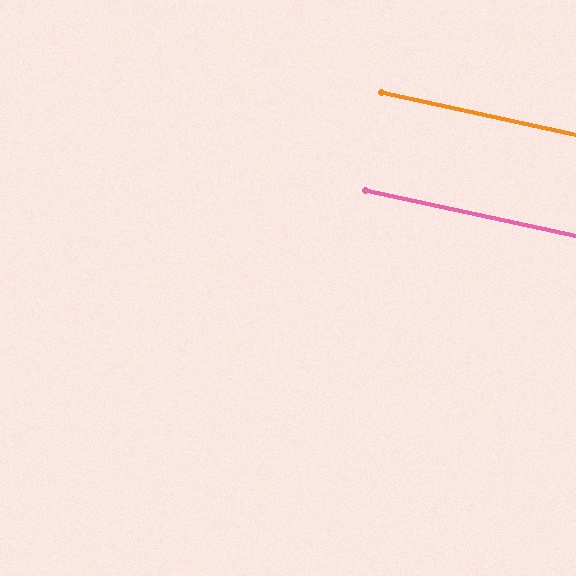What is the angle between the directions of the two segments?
Approximately 0 degrees.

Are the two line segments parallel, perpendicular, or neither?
Parallel — their directions differ by only 0.0°.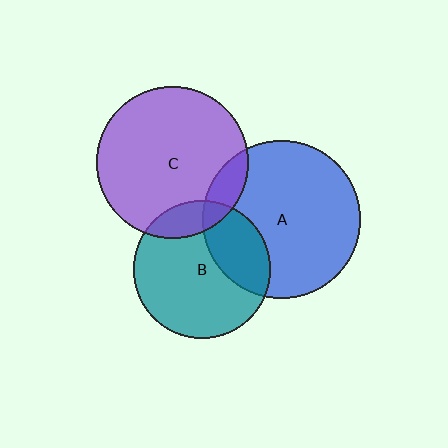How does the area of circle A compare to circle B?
Approximately 1.3 times.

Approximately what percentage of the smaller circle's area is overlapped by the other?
Approximately 15%.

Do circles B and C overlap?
Yes.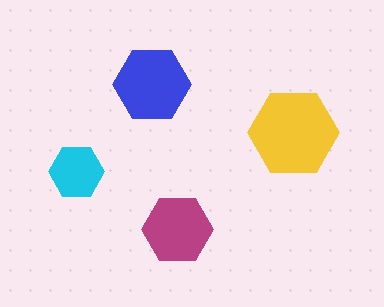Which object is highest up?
The blue hexagon is topmost.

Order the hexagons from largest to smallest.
the yellow one, the blue one, the magenta one, the cyan one.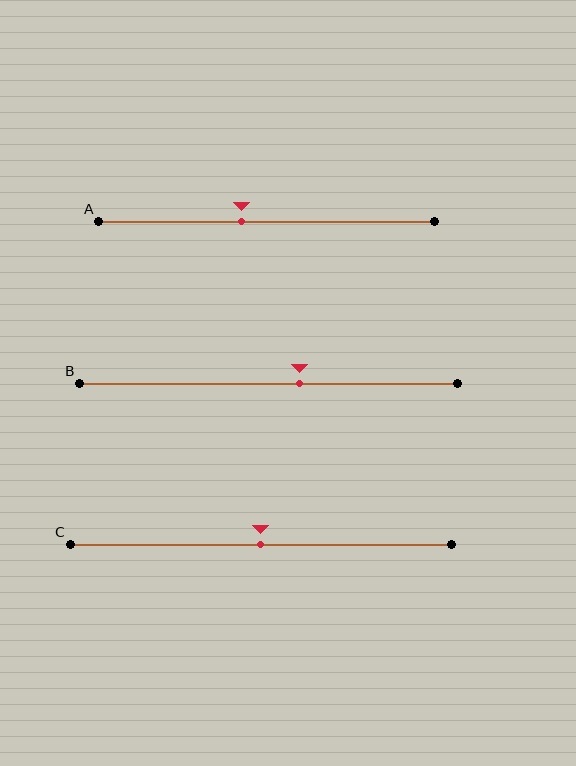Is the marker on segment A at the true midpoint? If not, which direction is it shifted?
No, the marker on segment A is shifted to the left by about 7% of the segment length.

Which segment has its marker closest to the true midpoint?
Segment C has its marker closest to the true midpoint.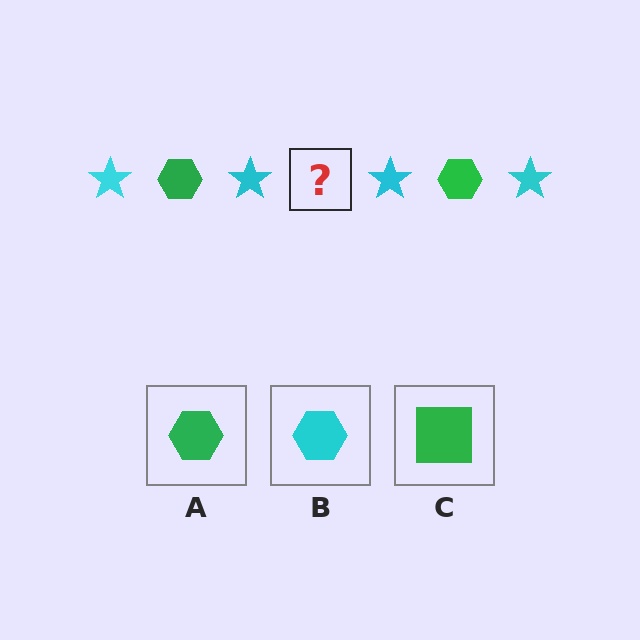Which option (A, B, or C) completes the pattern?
A.